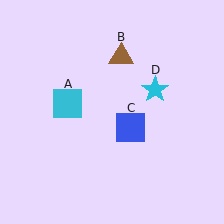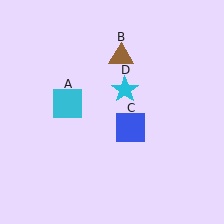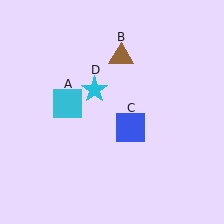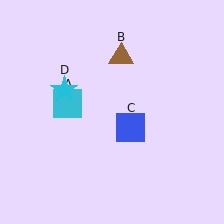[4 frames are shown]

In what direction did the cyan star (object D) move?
The cyan star (object D) moved left.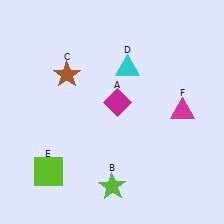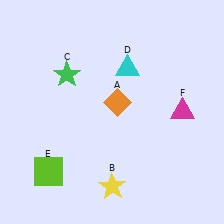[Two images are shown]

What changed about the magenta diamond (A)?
In Image 1, A is magenta. In Image 2, it changed to orange.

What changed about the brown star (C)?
In Image 1, C is brown. In Image 2, it changed to green.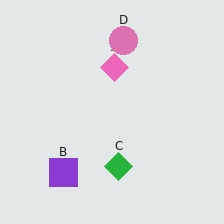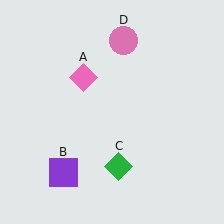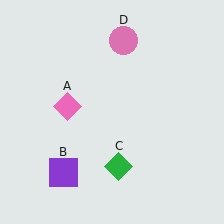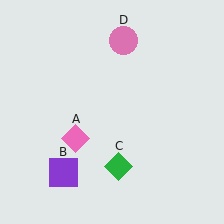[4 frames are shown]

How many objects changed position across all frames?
1 object changed position: pink diamond (object A).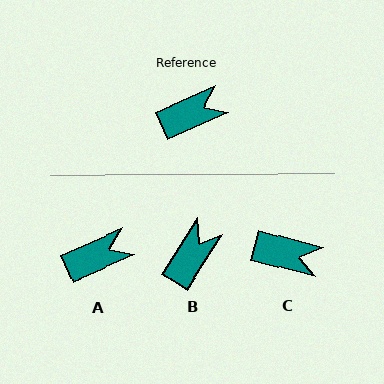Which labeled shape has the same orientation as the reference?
A.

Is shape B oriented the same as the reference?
No, it is off by about 34 degrees.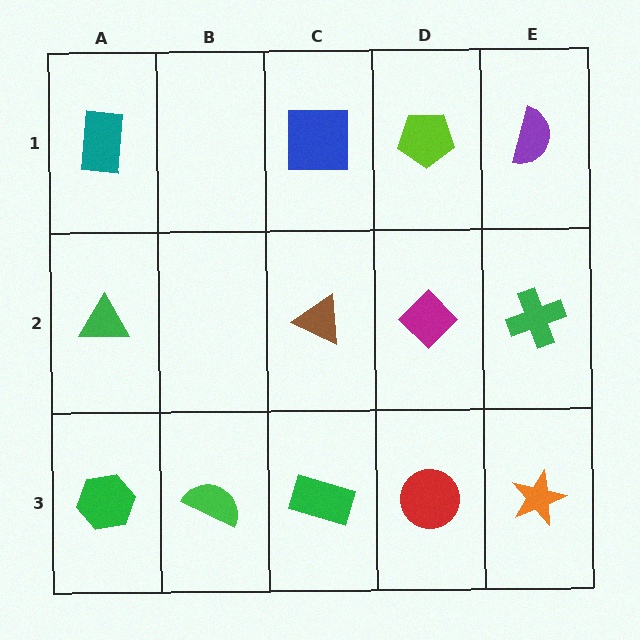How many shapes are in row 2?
4 shapes.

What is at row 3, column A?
A green hexagon.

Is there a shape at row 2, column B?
No, that cell is empty.